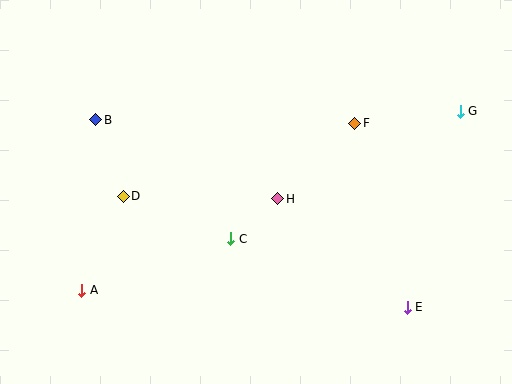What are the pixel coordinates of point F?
Point F is at (355, 123).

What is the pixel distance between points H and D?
The distance between H and D is 155 pixels.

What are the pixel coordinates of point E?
Point E is at (407, 307).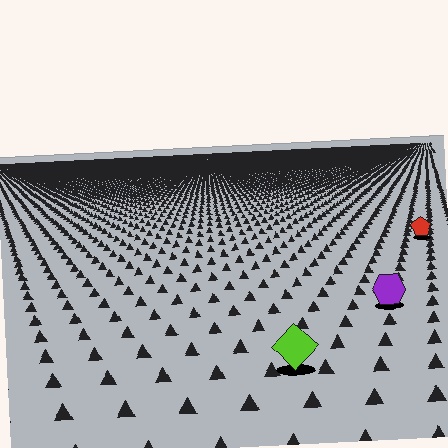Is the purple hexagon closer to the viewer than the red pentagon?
Yes. The purple hexagon is closer — you can tell from the texture gradient: the ground texture is coarser near it.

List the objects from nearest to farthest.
From nearest to farthest: the lime diamond, the purple hexagon, the red pentagon.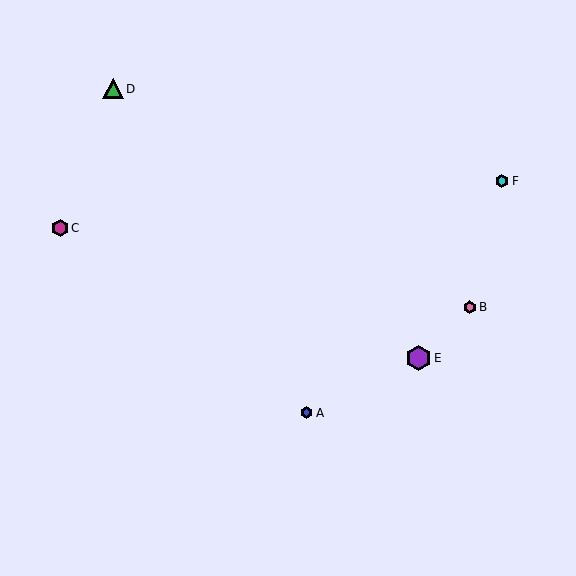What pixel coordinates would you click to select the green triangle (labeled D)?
Click at (113, 89) to select the green triangle D.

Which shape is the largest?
The purple hexagon (labeled E) is the largest.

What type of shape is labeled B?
Shape B is a pink hexagon.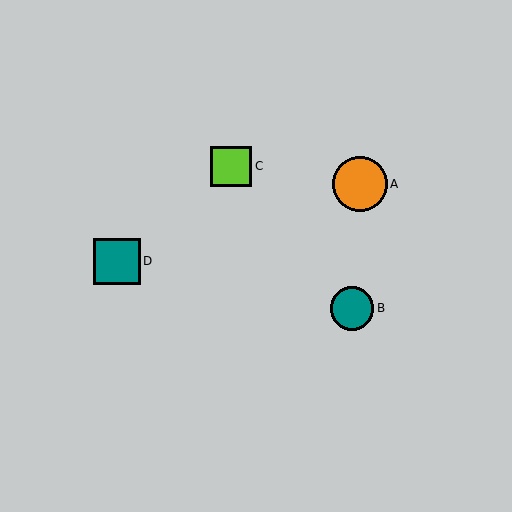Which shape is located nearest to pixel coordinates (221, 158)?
The lime square (labeled C) at (231, 166) is nearest to that location.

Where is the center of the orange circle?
The center of the orange circle is at (360, 184).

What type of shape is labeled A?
Shape A is an orange circle.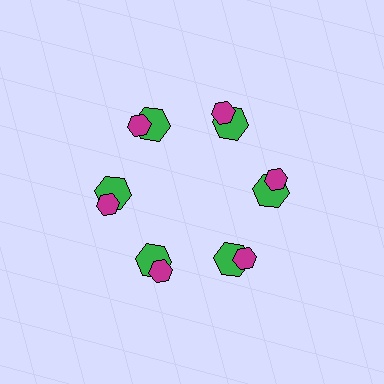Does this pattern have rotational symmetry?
Yes, this pattern has 6-fold rotational symmetry. It looks the same after rotating 60 degrees around the center.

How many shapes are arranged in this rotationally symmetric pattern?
There are 12 shapes, arranged in 6 groups of 2.